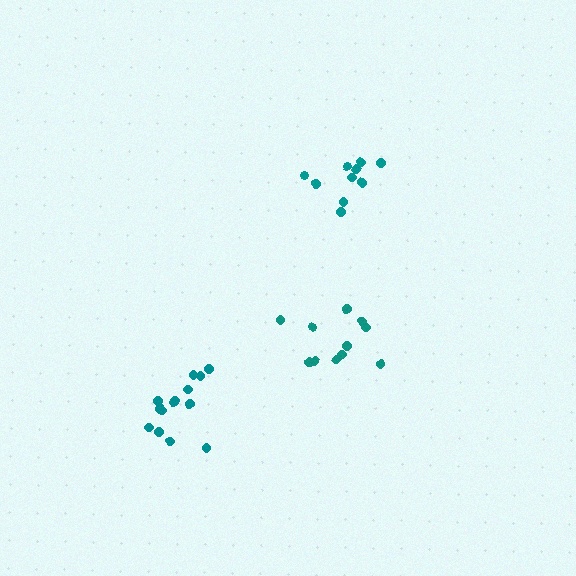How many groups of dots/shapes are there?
There are 3 groups.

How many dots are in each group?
Group 1: 11 dots, Group 2: 10 dots, Group 3: 14 dots (35 total).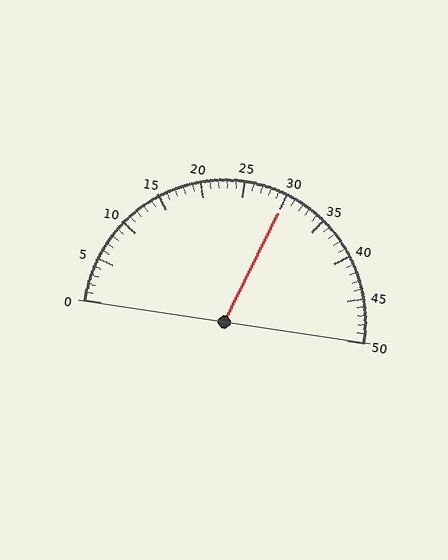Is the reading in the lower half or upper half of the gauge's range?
The reading is in the upper half of the range (0 to 50).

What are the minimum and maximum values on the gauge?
The gauge ranges from 0 to 50.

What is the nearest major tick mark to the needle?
The nearest major tick mark is 30.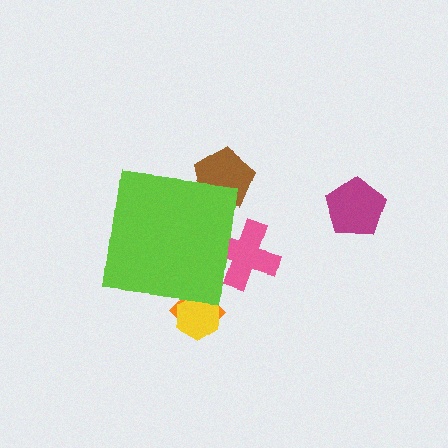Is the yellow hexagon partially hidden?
Yes, the yellow hexagon is partially hidden behind the lime square.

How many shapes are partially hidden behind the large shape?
4 shapes are partially hidden.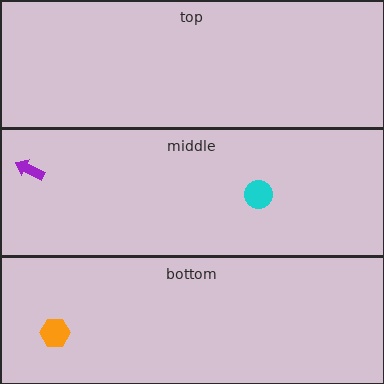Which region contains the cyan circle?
The middle region.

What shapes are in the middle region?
The cyan circle, the purple arrow.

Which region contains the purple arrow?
The middle region.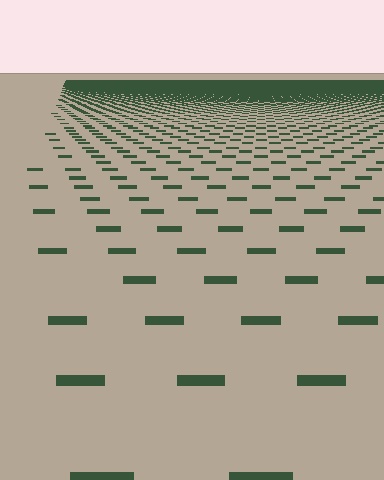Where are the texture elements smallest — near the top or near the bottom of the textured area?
Near the top.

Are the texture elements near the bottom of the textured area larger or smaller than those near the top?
Larger. Near the bottom, elements are closer to the viewer and appear at a bigger on-screen size.